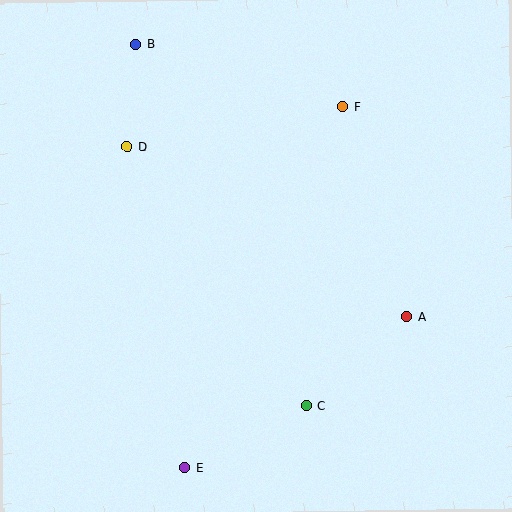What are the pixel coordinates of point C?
Point C is at (306, 406).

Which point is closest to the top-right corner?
Point F is closest to the top-right corner.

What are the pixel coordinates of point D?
Point D is at (127, 147).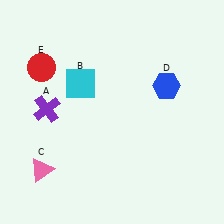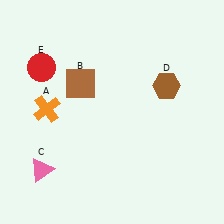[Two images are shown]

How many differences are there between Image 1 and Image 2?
There are 3 differences between the two images.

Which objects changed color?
A changed from purple to orange. B changed from cyan to brown. D changed from blue to brown.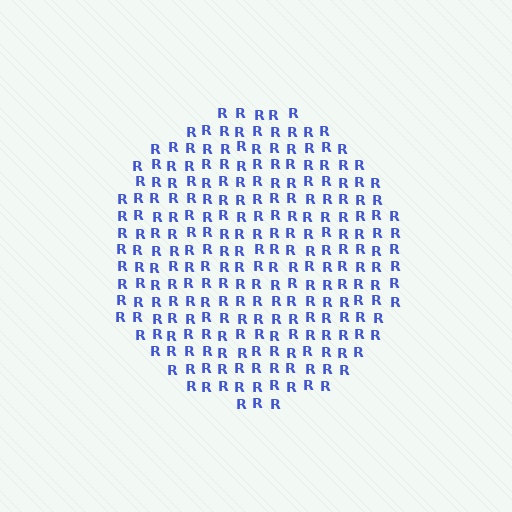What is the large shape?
The large shape is a circle.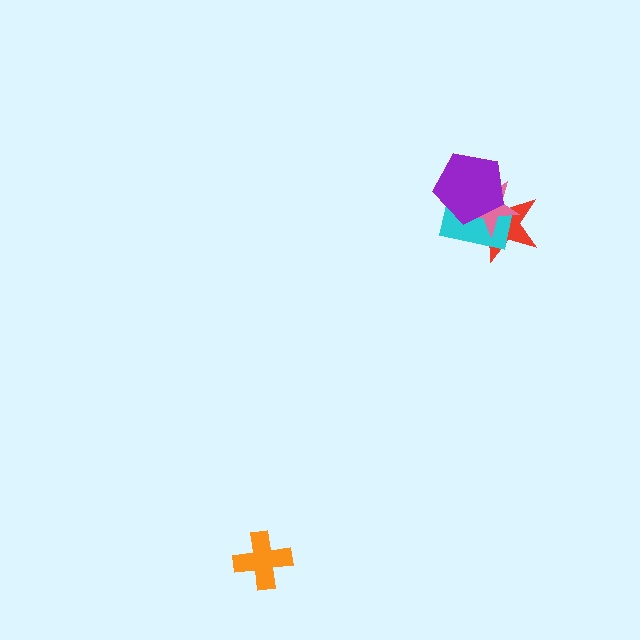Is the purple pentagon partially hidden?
No, no other shape covers it.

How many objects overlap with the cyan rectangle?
3 objects overlap with the cyan rectangle.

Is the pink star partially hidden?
Yes, it is partially covered by another shape.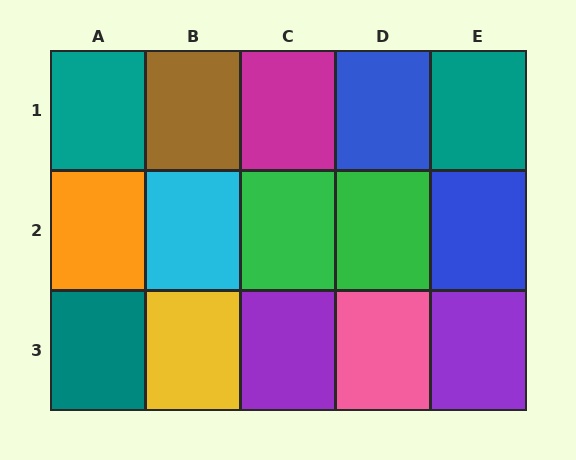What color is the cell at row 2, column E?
Blue.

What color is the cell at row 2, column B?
Cyan.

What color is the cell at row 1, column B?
Brown.